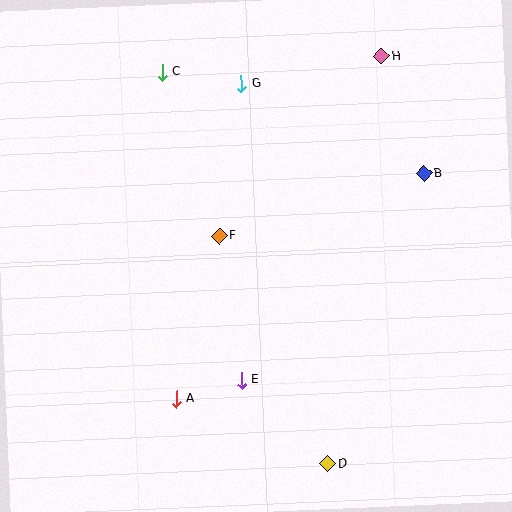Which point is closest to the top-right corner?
Point H is closest to the top-right corner.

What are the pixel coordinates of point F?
Point F is at (219, 236).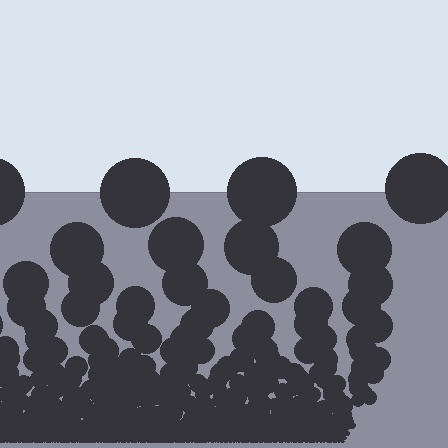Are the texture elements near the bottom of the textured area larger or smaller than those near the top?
Smaller. The gradient is inverted — elements near the bottom are smaller and denser.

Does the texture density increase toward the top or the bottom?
Density increases toward the bottom.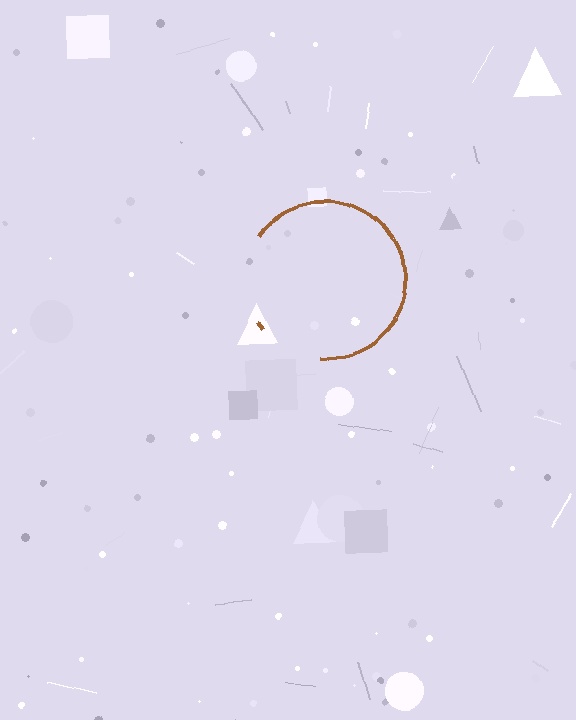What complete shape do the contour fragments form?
The contour fragments form a circle.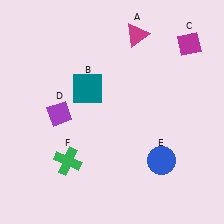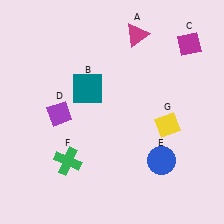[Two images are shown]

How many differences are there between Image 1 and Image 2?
There is 1 difference between the two images.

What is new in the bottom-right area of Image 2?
A yellow diamond (G) was added in the bottom-right area of Image 2.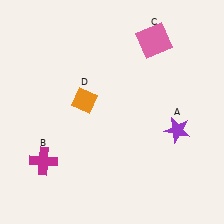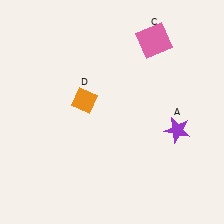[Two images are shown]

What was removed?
The magenta cross (B) was removed in Image 2.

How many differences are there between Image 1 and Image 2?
There is 1 difference between the two images.